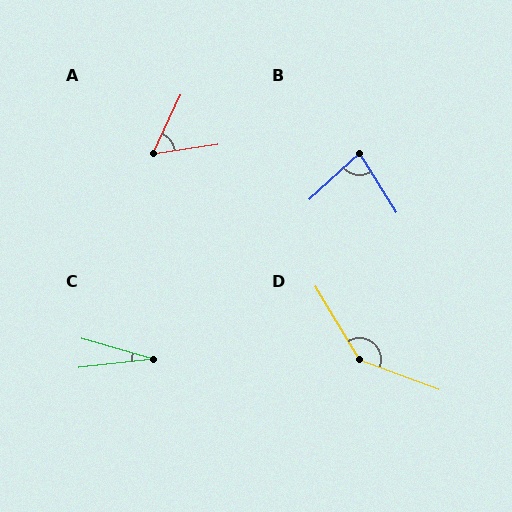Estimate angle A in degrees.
Approximately 56 degrees.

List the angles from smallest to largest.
C (22°), A (56°), B (79°), D (141°).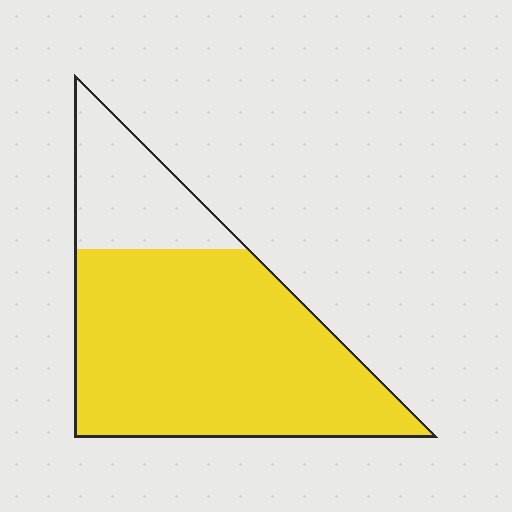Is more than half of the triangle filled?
Yes.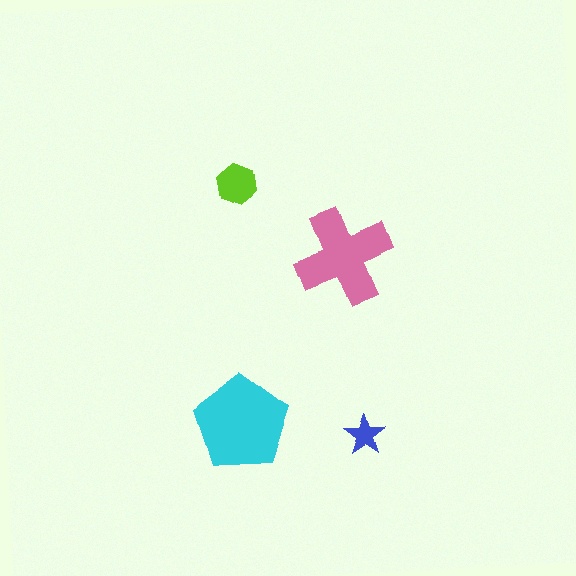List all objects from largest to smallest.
The cyan pentagon, the pink cross, the lime hexagon, the blue star.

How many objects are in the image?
There are 4 objects in the image.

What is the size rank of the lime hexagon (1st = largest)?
3rd.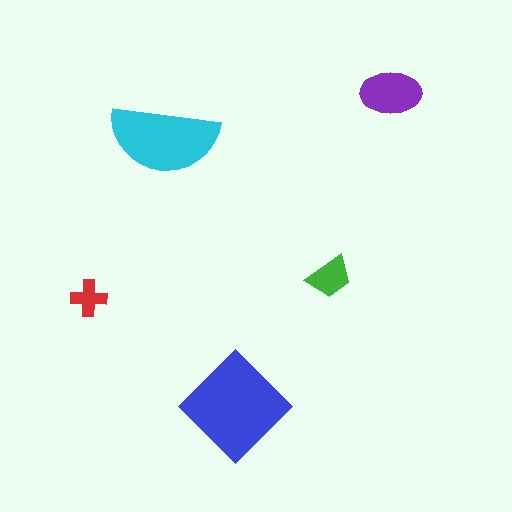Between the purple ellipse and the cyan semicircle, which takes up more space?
The cyan semicircle.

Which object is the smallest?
The red cross.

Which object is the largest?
The blue diamond.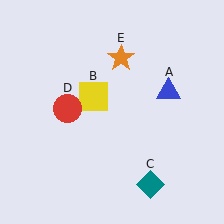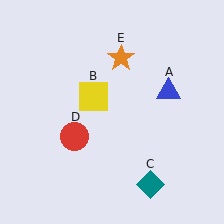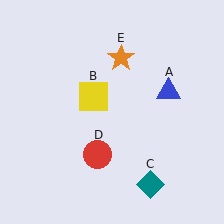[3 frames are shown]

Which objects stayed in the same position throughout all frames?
Blue triangle (object A) and yellow square (object B) and teal diamond (object C) and orange star (object E) remained stationary.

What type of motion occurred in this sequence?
The red circle (object D) rotated counterclockwise around the center of the scene.